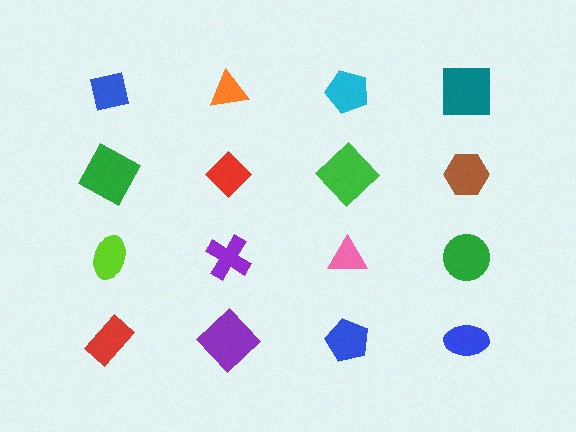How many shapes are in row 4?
4 shapes.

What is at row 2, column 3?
A green diamond.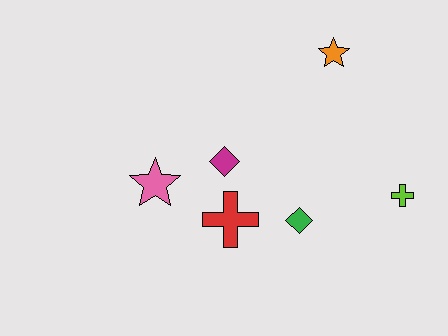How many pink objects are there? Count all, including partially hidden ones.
There is 1 pink object.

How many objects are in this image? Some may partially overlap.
There are 6 objects.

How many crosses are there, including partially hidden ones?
There are 2 crosses.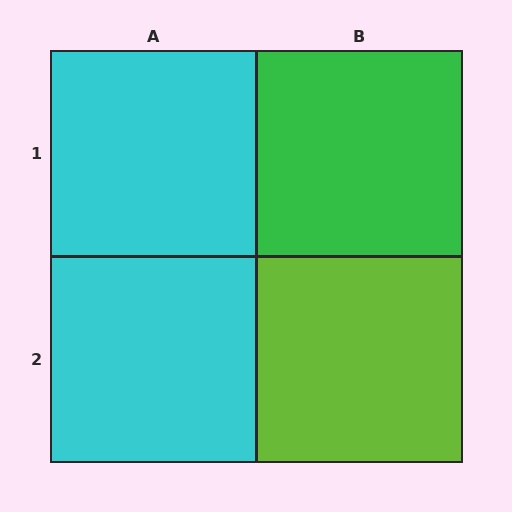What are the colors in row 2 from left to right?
Cyan, lime.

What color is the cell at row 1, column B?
Green.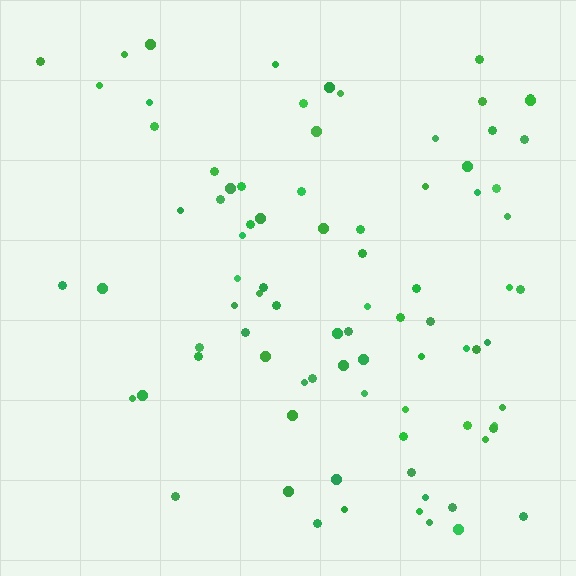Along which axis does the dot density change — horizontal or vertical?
Horizontal.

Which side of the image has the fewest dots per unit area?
The left.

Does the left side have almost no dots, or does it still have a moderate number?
Still a moderate number, just noticeably fewer than the right.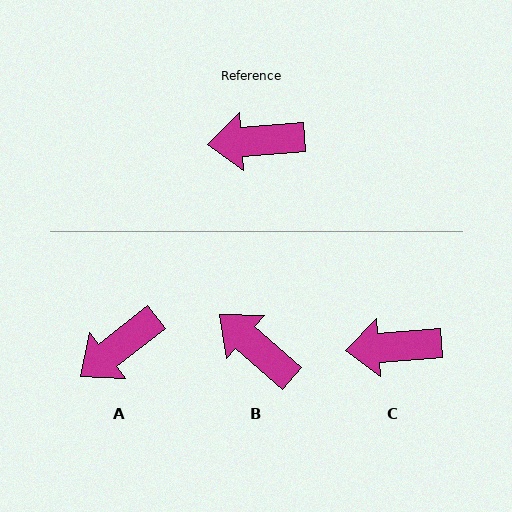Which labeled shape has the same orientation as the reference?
C.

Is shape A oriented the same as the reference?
No, it is off by about 34 degrees.